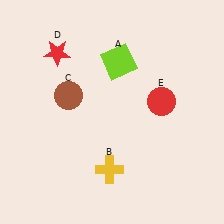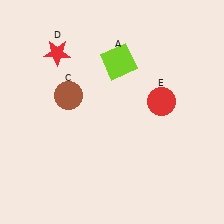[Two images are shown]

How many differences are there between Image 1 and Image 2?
There is 1 difference between the two images.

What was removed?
The yellow cross (B) was removed in Image 2.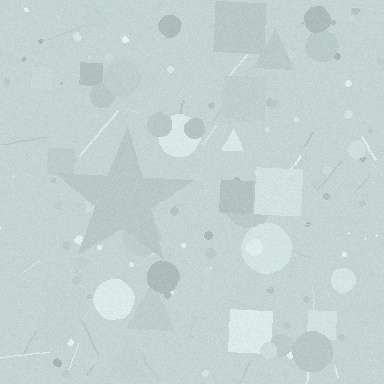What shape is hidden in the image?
A star is hidden in the image.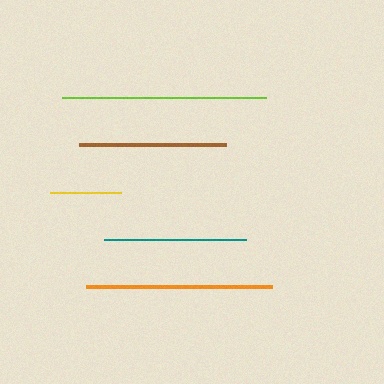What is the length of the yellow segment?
The yellow segment is approximately 71 pixels long.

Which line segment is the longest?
The lime line is the longest at approximately 204 pixels.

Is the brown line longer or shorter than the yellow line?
The brown line is longer than the yellow line.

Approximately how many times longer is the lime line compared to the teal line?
The lime line is approximately 1.4 times the length of the teal line.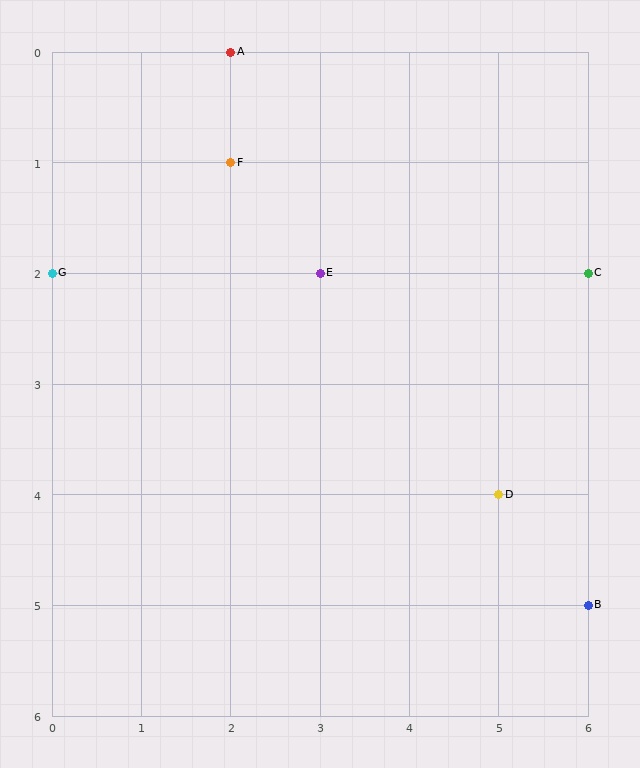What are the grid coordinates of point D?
Point D is at grid coordinates (5, 4).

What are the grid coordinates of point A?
Point A is at grid coordinates (2, 0).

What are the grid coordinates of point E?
Point E is at grid coordinates (3, 2).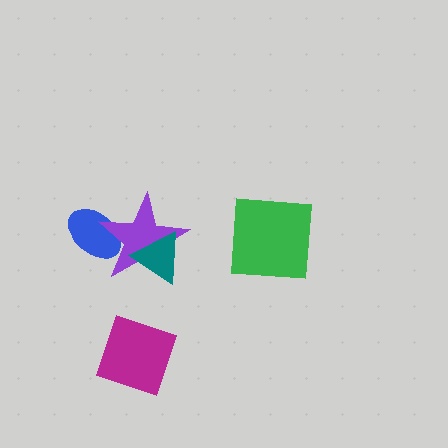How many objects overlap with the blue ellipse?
1 object overlaps with the blue ellipse.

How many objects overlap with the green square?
0 objects overlap with the green square.